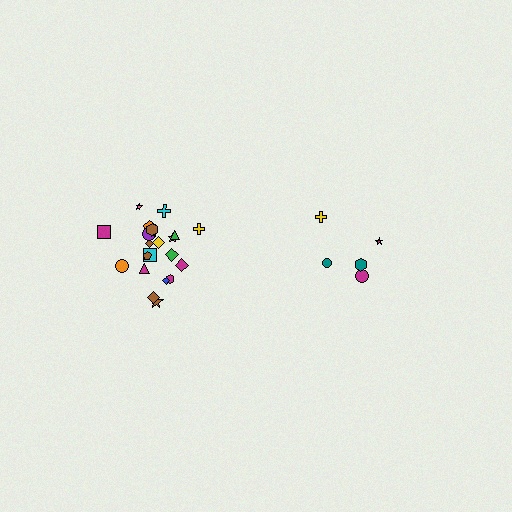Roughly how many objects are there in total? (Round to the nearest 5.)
Roughly 25 objects in total.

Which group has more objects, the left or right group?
The left group.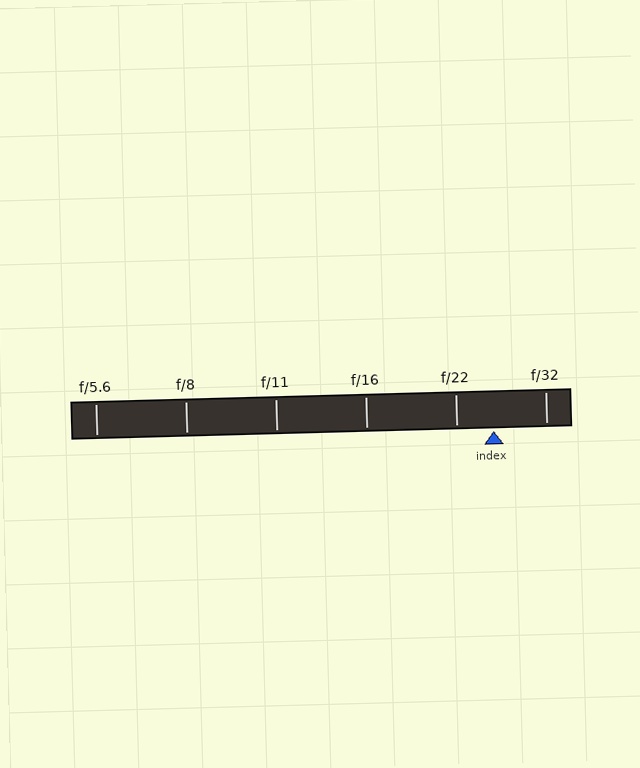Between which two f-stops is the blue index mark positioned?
The index mark is between f/22 and f/32.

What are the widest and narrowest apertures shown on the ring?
The widest aperture shown is f/5.6 and the narrowest is f/32.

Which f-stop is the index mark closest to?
The index mark is closest to f/22.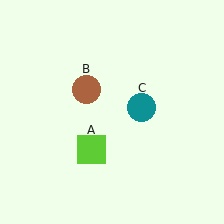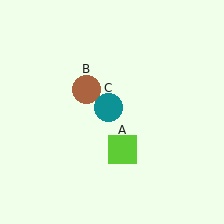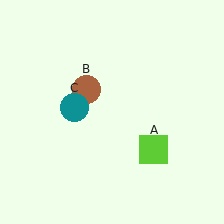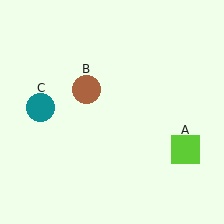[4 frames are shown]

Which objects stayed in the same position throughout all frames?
Brown circle (object B) remained stationary.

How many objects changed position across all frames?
2 objects changed position: lime square (object A), teal circle (object C).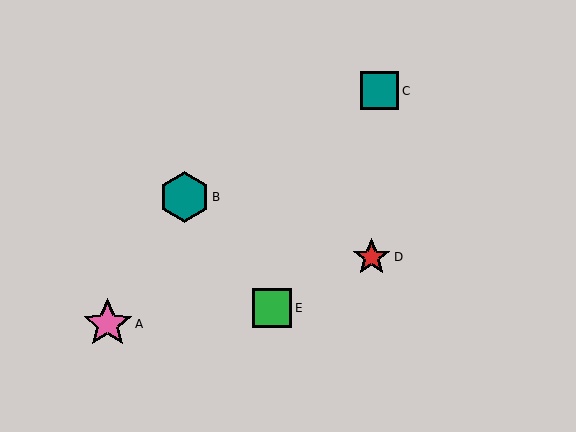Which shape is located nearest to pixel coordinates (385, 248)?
The red star (labeled D) at (372, 257) is nearest to that location.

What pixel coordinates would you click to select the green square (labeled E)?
Click at (272, 308) to select the green square E.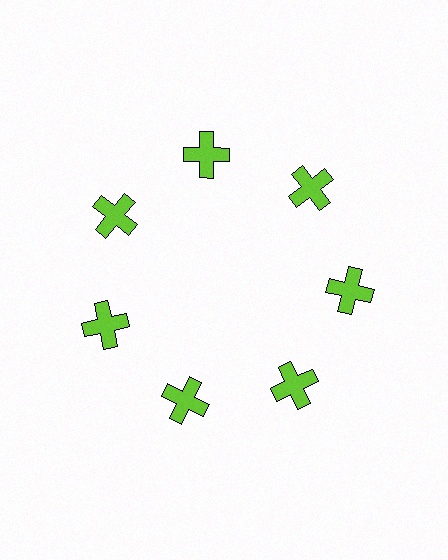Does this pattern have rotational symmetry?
Yes, this pattern has 7-fold rotational symmetry. It looks the same after rotating 51 degrees around the center.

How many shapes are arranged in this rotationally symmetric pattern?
There are 7 shapes, arranged in 7 groups of 1.